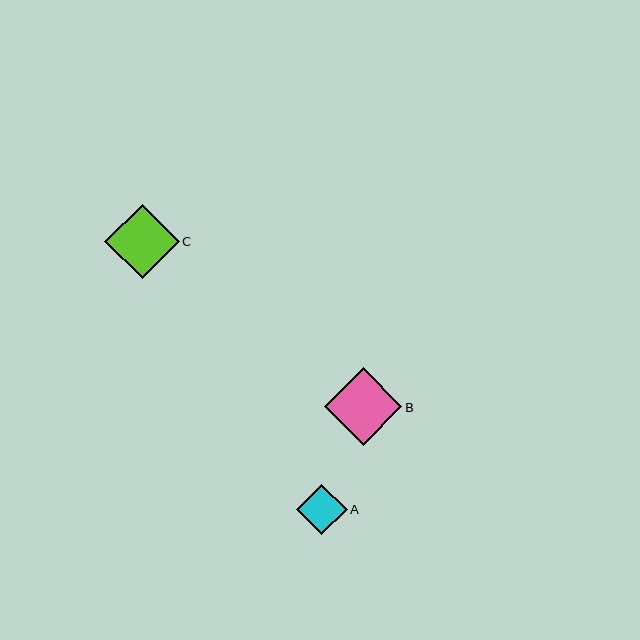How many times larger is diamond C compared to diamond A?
Diamond C is approximately 1.5 times the size of diamond A.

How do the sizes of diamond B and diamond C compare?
Diamond B and diamond C are approximately the same size.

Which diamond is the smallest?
Diamond A is the smallest with a size of approximately 51 pixels.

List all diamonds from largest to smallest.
From largest to smallest: B, C, A.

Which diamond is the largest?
Diamond B is the largest with a size of approximately 77 pixels.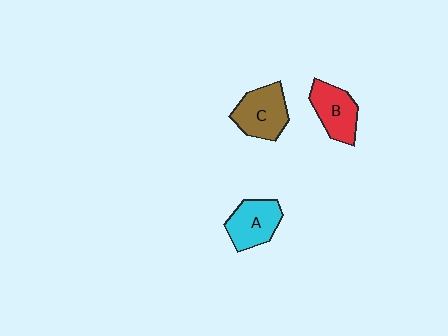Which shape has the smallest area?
Shape B (red).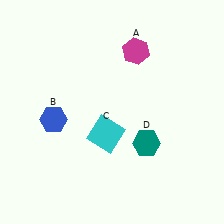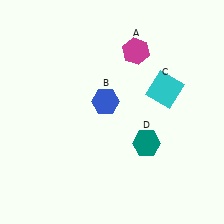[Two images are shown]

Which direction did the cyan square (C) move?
The cyan square (C) moved right.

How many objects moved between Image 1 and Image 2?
2 objects moved between the two images.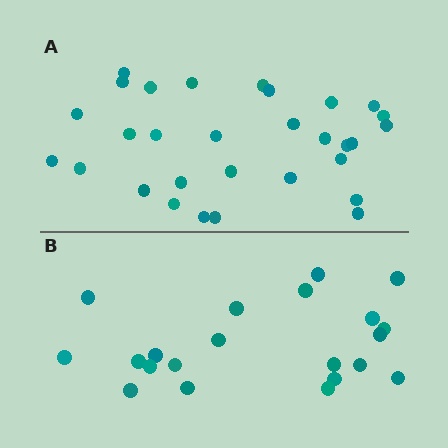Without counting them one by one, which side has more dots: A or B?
Region A (the top region) has more dots.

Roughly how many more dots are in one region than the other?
Region A has roughly 8 or so more dots than region B.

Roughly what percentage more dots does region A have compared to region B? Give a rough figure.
About 45% more.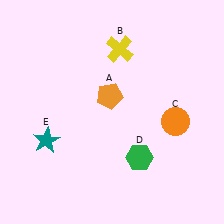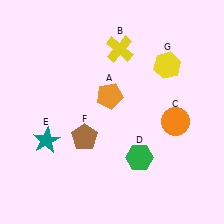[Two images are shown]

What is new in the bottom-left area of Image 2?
A brown pentagon (F) was added in the bottom-left area of Image 2.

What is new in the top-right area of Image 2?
A yellow hexagon (G) was added in the top-right area of Image 2.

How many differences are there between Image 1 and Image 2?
There are 2 differences between the two images.